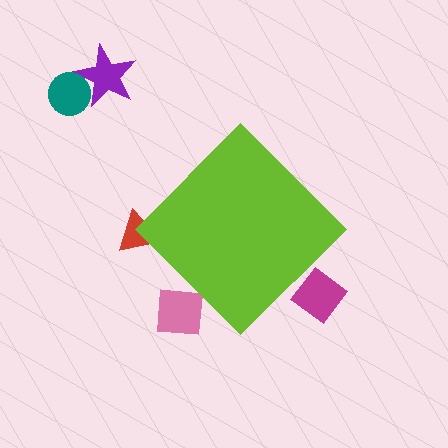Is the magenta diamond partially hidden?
Yes, the magenta diamond is partially hidden behind the lime diamond.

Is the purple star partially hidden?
No, the purple star is fully visible.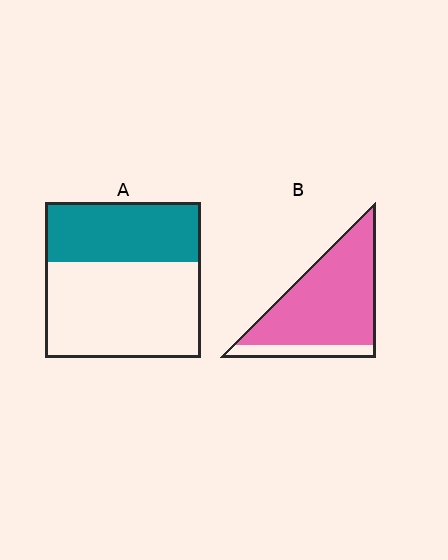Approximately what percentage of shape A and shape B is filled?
A is approximately 40% and B is approximately 85%.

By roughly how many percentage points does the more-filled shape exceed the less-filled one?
By roughly 45 percentage points (B over A).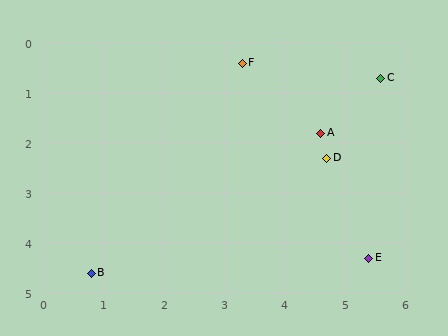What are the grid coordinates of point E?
Point E is at approximately (5.4, 4.3).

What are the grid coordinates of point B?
Point B is at approximately (0.8, 4.6).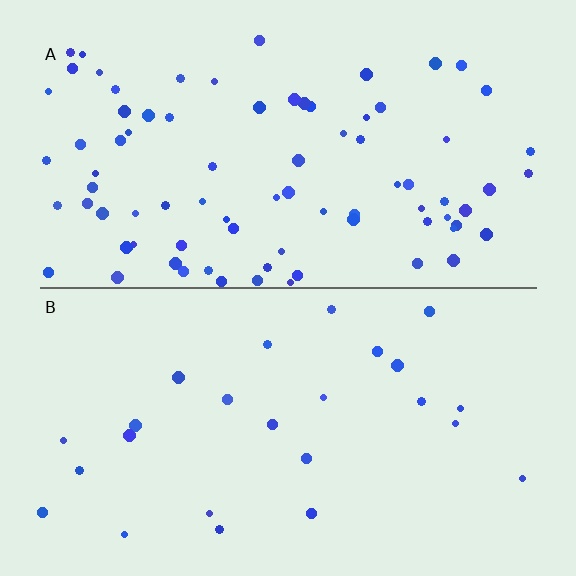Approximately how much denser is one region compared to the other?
Approximately 3.3× — region A over region B.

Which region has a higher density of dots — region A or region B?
A (the top).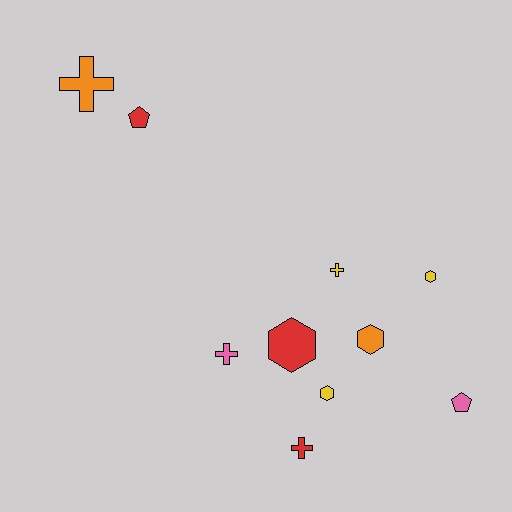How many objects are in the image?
There are 10 objects.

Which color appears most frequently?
Yellow, with 3 objects.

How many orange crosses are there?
There is 1 orange cross.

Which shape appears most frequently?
Hexagon, with 4 objects.